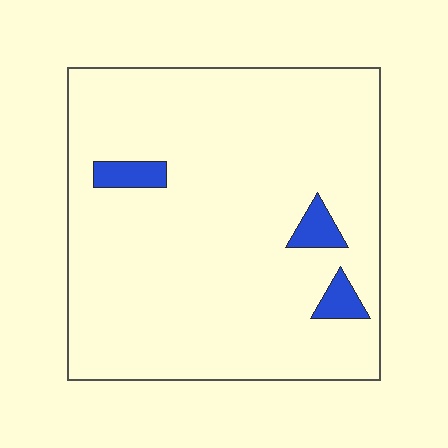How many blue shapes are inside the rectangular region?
3.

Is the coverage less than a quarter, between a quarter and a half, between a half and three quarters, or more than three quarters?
Less than a quarter.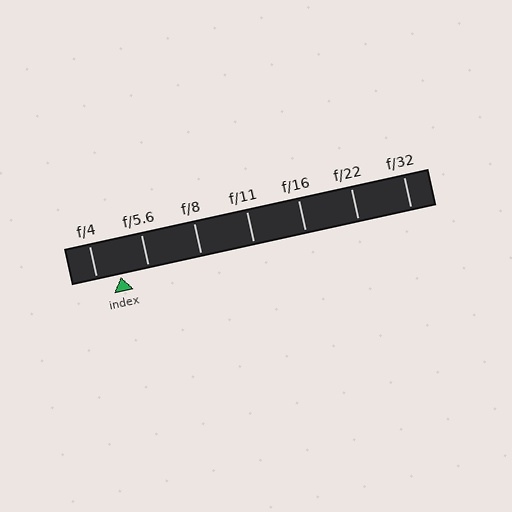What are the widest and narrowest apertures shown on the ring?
The widest aperture shown is f/4 and the narrowest is f/32.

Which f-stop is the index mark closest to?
The index mark is closest to f/4.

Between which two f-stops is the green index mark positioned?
The index mark is between f/4 and f/5.6.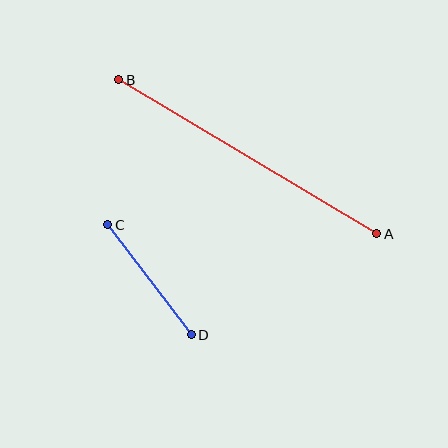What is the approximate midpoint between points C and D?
The midpoint is at approximately (149, 280) pixels.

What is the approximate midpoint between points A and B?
The midpoint is at approximately (248, 157) pixels.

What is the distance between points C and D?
The distance is approximately 138 pixels.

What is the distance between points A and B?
The distance is approximately 300 pixels.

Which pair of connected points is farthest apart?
Points A and B are farthest apart.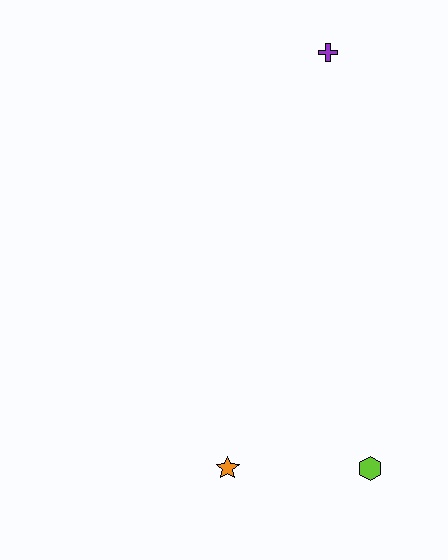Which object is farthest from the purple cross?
The orange star is farthest from the purple cross.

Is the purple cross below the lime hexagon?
No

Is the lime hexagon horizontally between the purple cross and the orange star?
No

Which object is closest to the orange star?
The lime hexagon is closest to the orange star.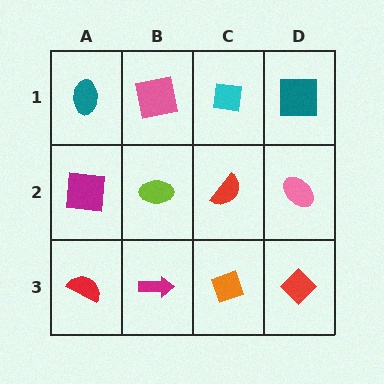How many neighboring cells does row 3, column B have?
3.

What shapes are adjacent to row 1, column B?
A lime ellipse (row 2, column B), a teal ellipse (row 1, column A), a cyan square (row 1, column C).